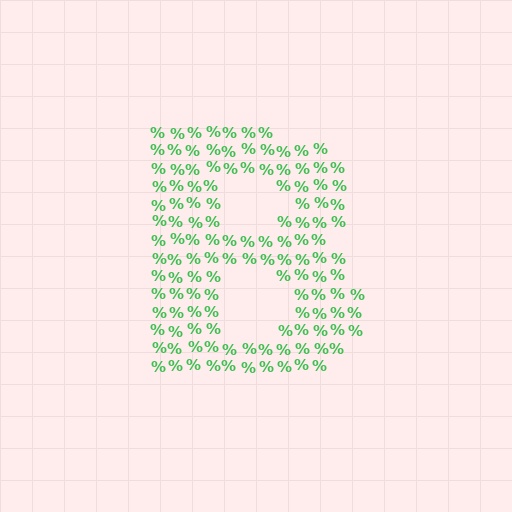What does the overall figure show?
The overall figure shows the letter B.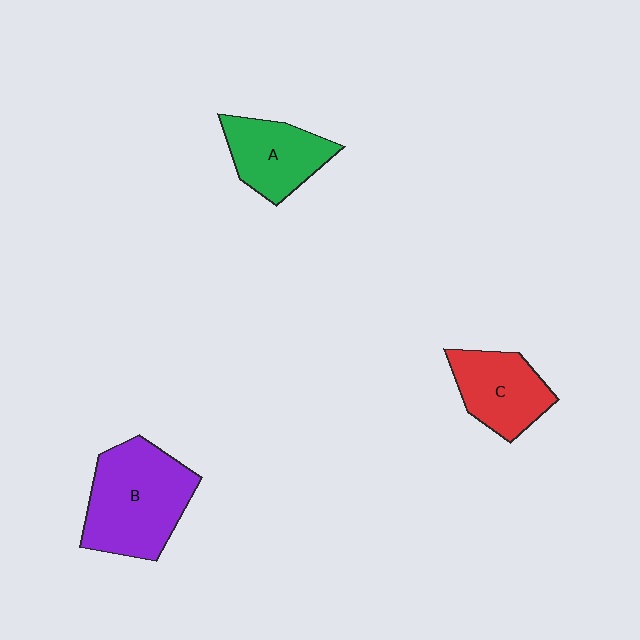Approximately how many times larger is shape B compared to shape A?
Approximately 1.6 times.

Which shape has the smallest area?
Shape A (green).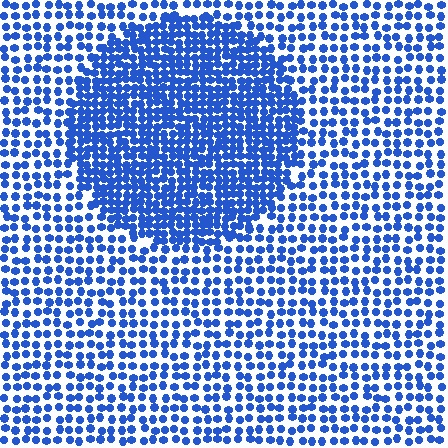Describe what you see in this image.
The image contains small blue elements arranged at two different densities. A circle-shaped region is visible where the elements are more densely packed than the surrounding area.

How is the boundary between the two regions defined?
The boundary is defined by a change in element density (approximately 1.9x ratio). All elements are the same color, size, and shape.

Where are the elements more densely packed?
The elements are more densely packed inside the circle boundary.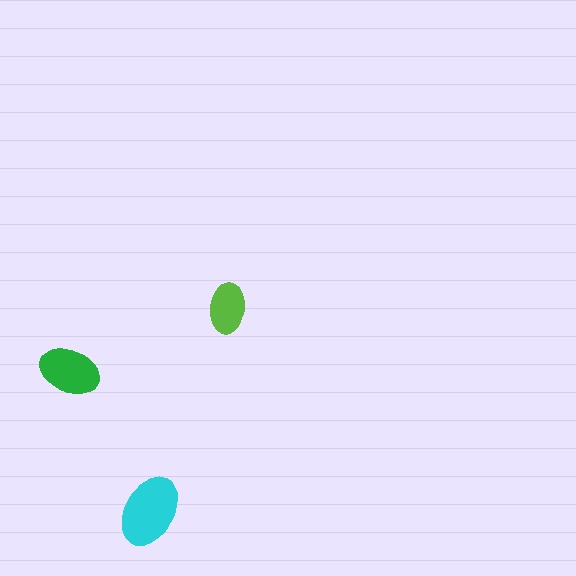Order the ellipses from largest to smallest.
the cyan one, the green one, the lime one.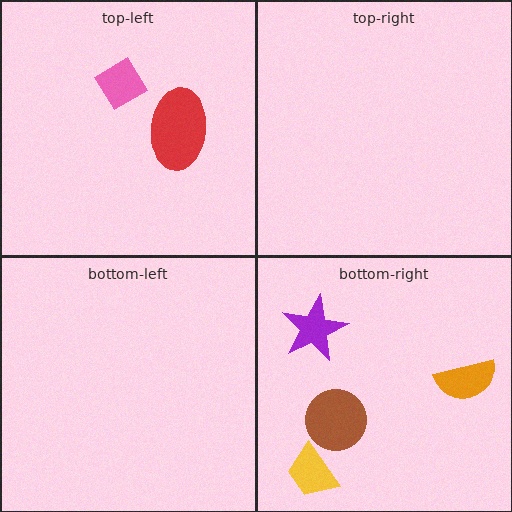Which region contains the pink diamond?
The top-left region.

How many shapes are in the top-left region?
2.